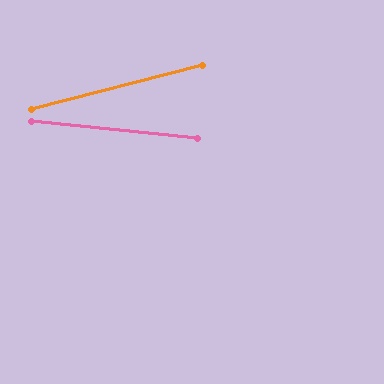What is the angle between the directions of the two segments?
Approximately 20 degrees.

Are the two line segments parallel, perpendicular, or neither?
Neither parallel nor perpendicular — they differ by about 20°.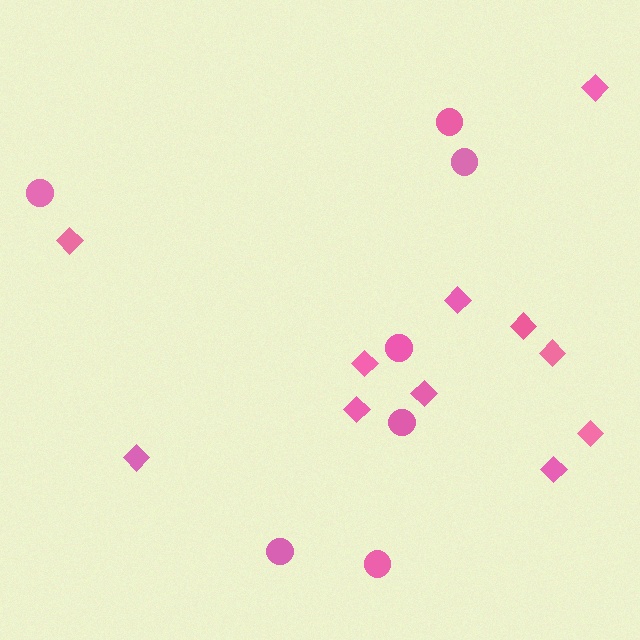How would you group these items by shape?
There are 2 groups: one group of circles (7) and one group of diamonds (11).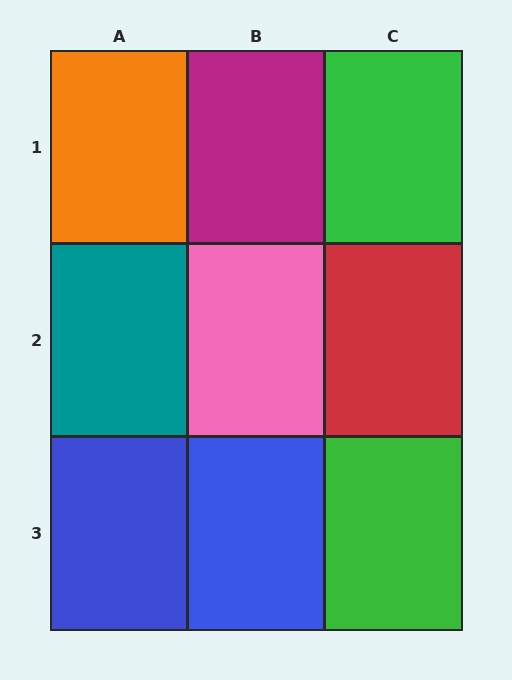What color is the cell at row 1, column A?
Orange.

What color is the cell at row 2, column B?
Pink.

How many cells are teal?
1 cell is teal.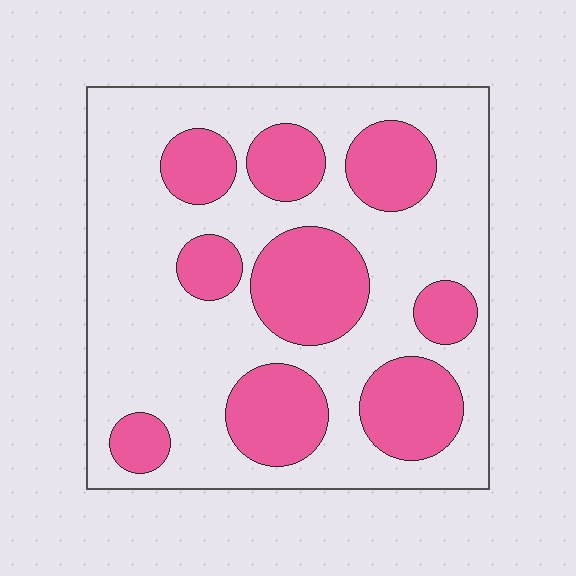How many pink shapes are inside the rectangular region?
9.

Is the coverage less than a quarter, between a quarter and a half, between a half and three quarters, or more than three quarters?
Between a quarter and a half.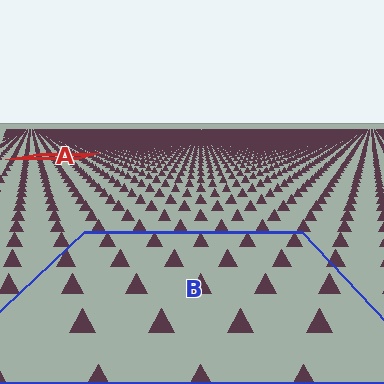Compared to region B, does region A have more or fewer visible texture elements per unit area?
Region A has more texture elements per unit area — they are packed more densely because it is farther away.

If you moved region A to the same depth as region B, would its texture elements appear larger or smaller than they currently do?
They would appear larger. At a closer depth, the same texture elements are projected at a bigger on-screen size.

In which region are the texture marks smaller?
The texture marks are smaller in region A, because it is farther away.